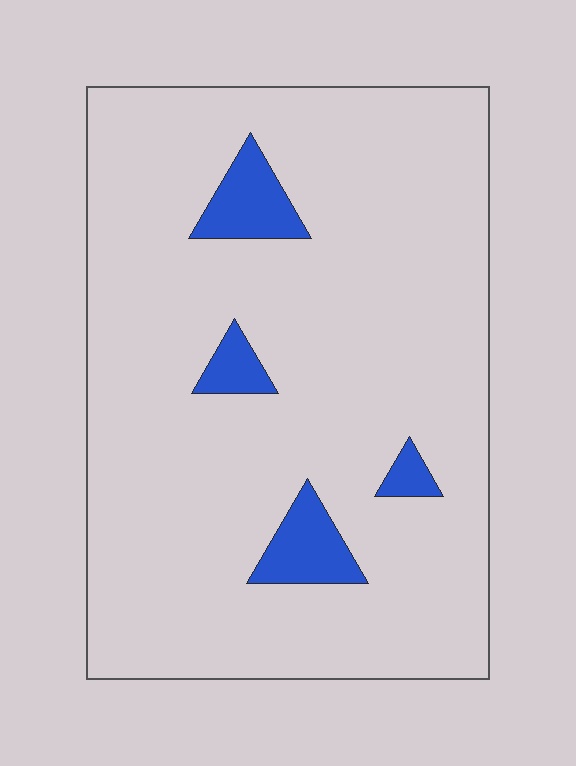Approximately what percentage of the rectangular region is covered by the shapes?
Approximately 10%.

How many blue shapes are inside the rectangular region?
4.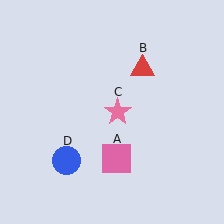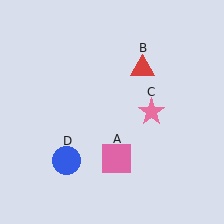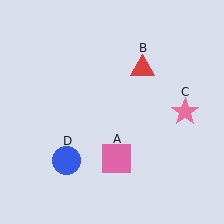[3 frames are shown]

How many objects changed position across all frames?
1 object changed position: pink star (object C).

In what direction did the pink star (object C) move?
The pink star (object C) moved right.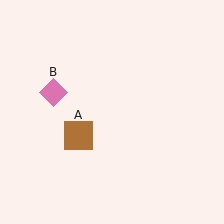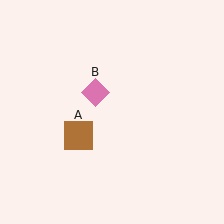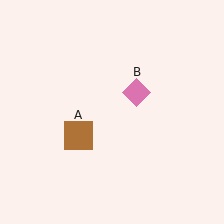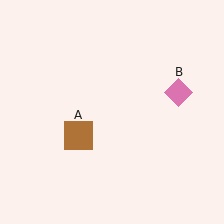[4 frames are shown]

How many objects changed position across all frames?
1 object changed position: pink diamond (object B).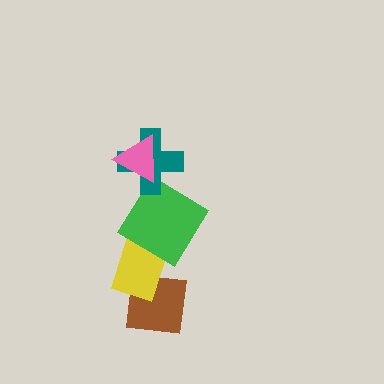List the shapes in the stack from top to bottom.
From top to bottom: the pink triangle, the teal cross, the green diamond, the yellow rectangle, the brown square.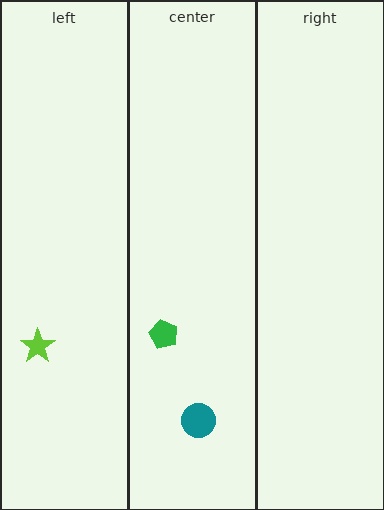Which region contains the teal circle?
The center region.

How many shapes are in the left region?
1.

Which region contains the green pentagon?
The center region.